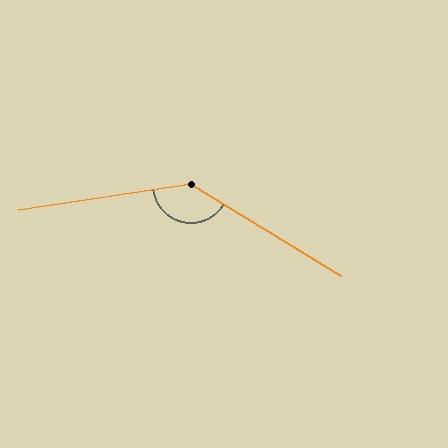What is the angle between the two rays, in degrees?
Approximately 140 degrees.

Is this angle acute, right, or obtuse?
It is obtuse.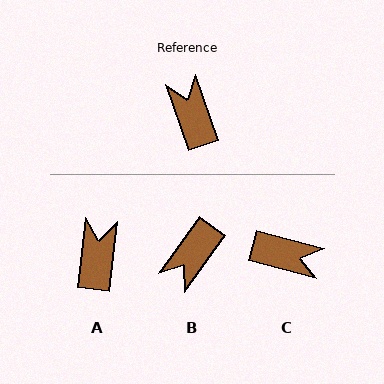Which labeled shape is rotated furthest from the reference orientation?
B, about 125 degrees away.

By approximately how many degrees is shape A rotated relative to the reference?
Approximately 26 degrees clockwise.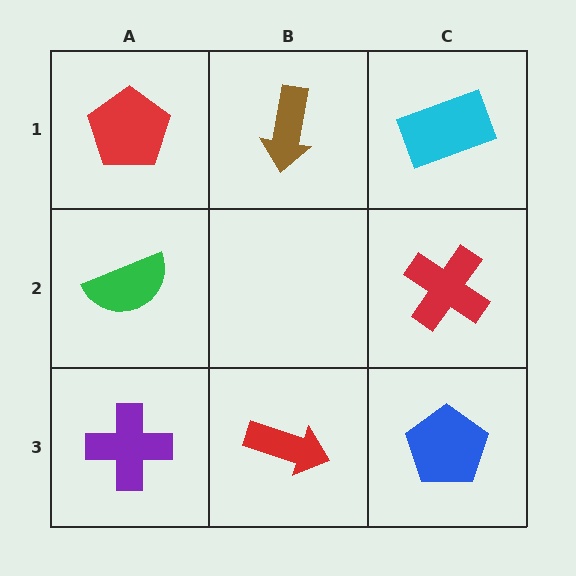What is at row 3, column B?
A red arrow.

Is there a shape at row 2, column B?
No, that cell is empty.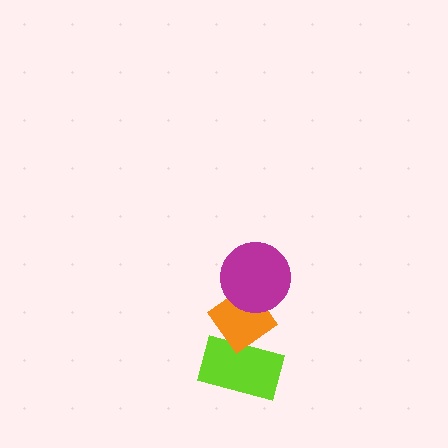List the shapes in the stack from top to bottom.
From top to bottom: the magenta circle, the orange diamond, the lime rectangle.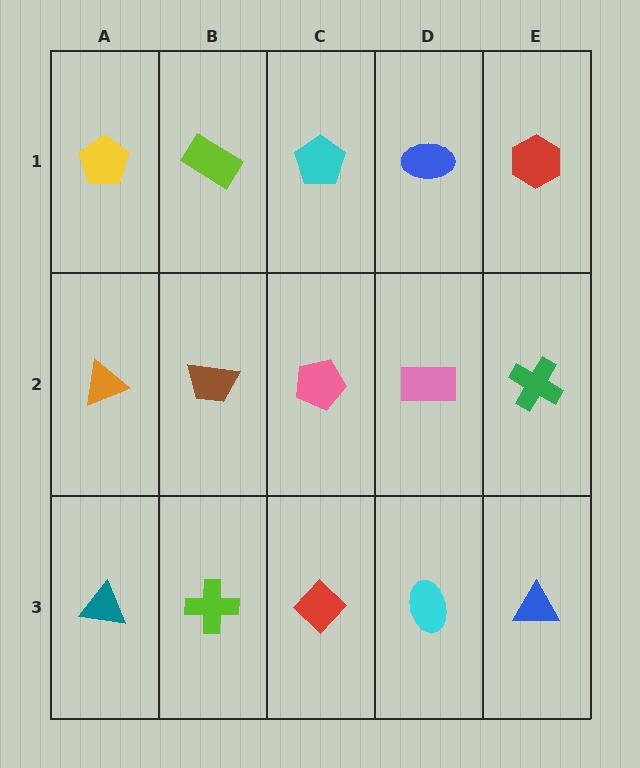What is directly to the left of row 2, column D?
A pink pentagon.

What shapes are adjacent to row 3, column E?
A green cross (row 2, column E), a cyan ellipse (row 3, column D).